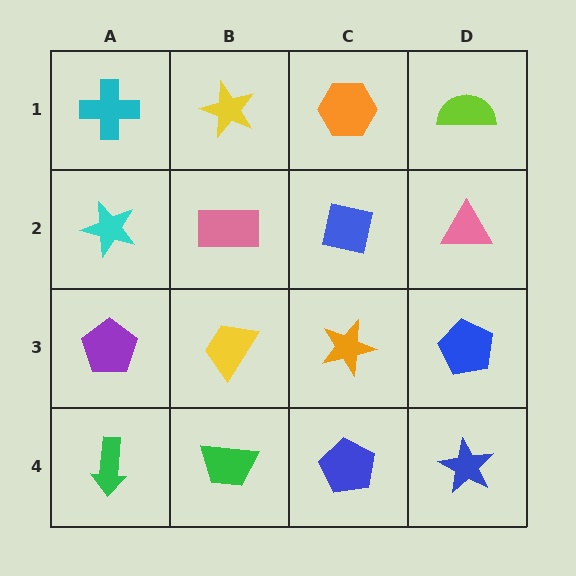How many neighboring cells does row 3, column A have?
3.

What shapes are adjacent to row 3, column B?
A pink rectangle (row 2, column B), a green trapezoid (row 4, column B), a purple pentagon (row 3, column A), an orange star (row 3, column C).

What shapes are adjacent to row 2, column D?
A lime semicircle (row 1, column D), a blue pentagon (row 3, column D), a blue square (row 2, column C).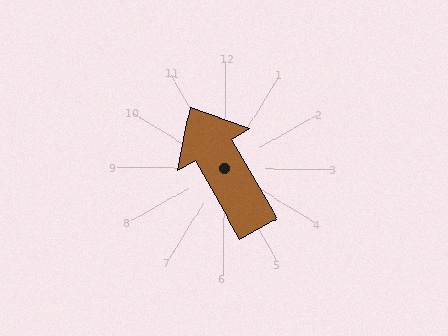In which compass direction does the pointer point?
Northwest.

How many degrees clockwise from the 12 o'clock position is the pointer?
Approximately 330 degrees.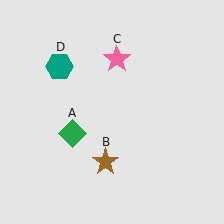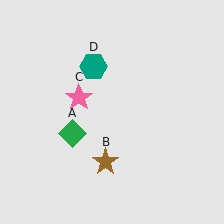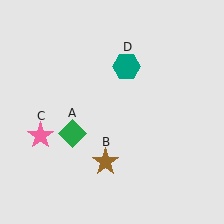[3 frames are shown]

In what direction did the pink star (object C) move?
The pink star (object C) moved down and to the left.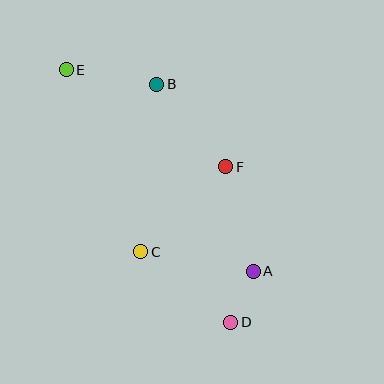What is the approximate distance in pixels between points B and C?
The distance between B and C is approximately 169 pixels.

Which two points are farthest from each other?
Points D and E are farthest from each other.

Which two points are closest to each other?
Points A and D are closest to each other.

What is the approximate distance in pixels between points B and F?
The distance between B and F is approximately 108 pixels.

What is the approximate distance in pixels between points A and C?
The distance between A and C is approximately 114 pixels.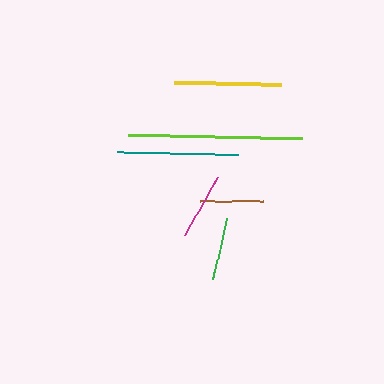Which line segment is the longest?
The lime line is the longest at approximately 174 pixels.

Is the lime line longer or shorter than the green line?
The lime line is longer than the green line.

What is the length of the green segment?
The green segment is approximately 63 pixels long.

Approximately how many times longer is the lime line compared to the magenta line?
The lime line is approximately 2.6 times the length of the magenta line.